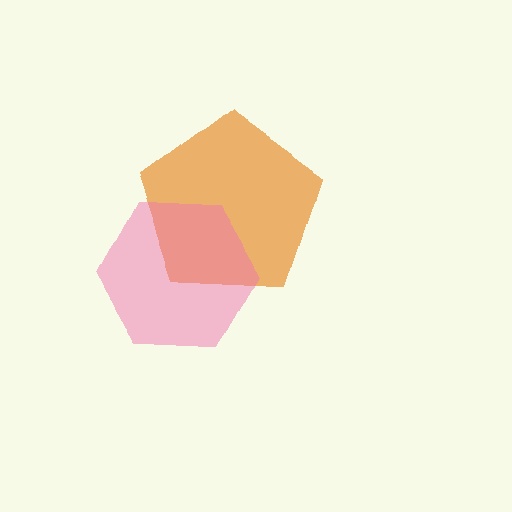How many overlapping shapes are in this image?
There are 2 overlapping shapes in the image.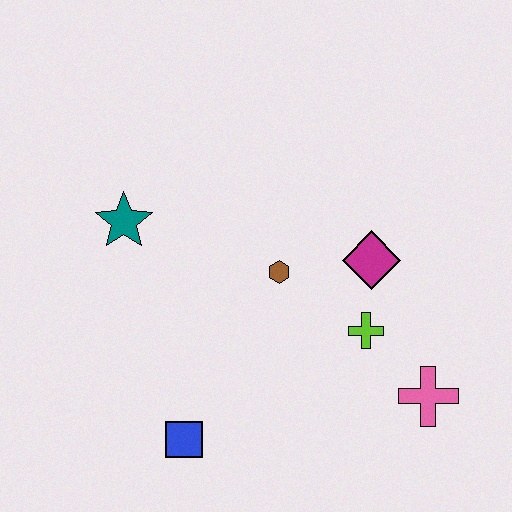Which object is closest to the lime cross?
The magenta diamond is closest to the lime cross.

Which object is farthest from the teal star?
The pink cross is farthest from the teal star.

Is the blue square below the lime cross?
Yes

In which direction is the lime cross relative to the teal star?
The lime cross is to the right of the teal star.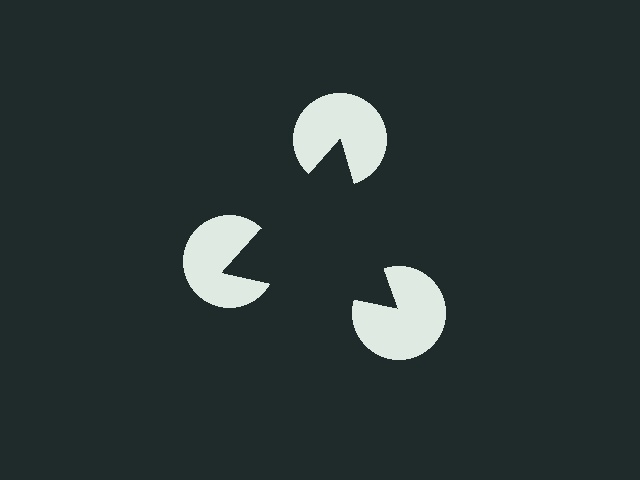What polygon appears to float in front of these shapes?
An illusory triangle — its edges are inferred from the aligned wedge cuts in the pac-man discs, not physically drawn.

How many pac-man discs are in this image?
There are 3 — one at each vertex of the illusory triangle.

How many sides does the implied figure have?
3 sides.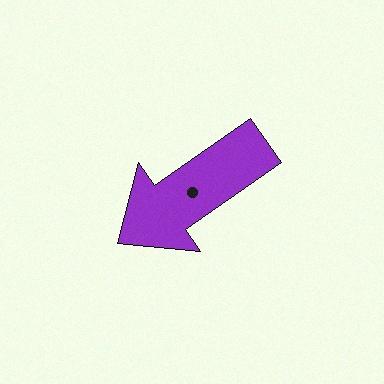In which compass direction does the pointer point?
Southwest.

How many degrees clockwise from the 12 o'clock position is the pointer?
Approximately 235 degrees.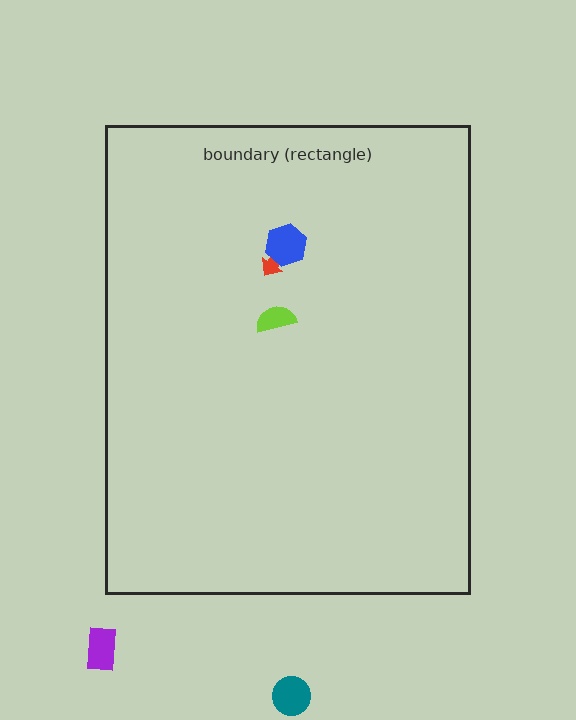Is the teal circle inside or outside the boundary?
Outside.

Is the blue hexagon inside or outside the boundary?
Inside.